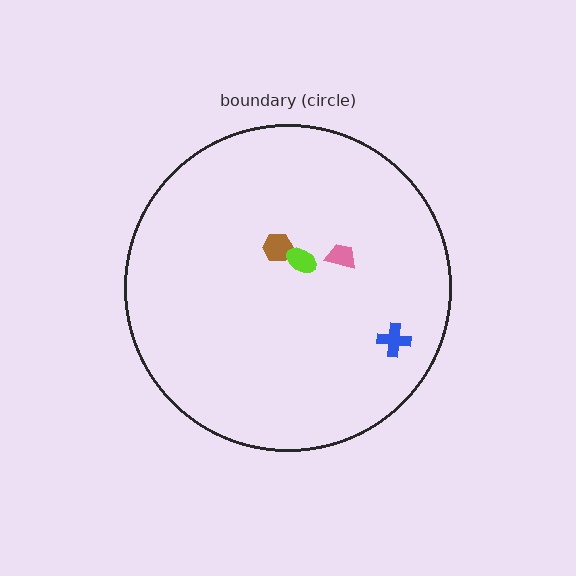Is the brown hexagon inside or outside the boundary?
Inside.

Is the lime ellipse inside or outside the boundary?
Inside.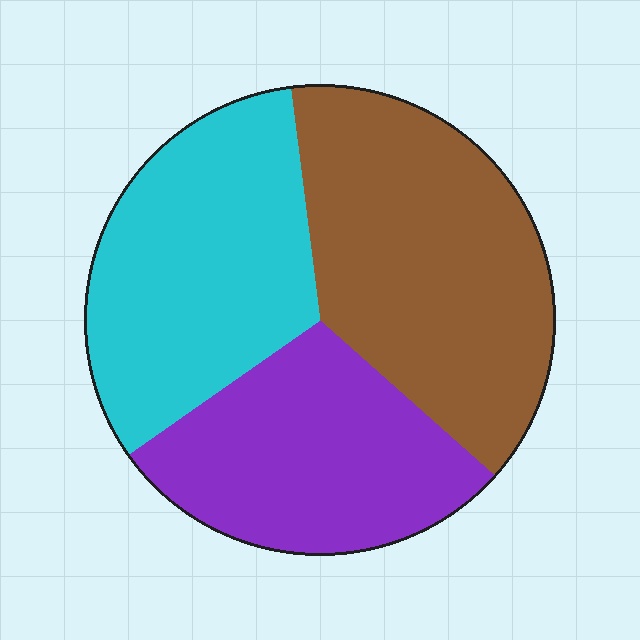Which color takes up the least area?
Purple, at roughly 30%.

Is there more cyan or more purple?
Cyan.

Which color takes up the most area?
Brown, at roughly 40%.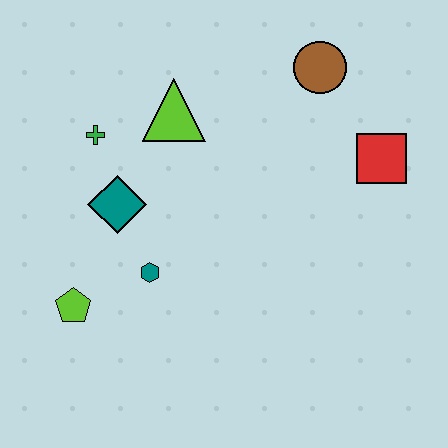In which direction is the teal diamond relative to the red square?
The teal diamond is to the left of the red square.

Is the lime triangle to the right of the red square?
No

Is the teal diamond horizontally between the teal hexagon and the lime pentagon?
Yes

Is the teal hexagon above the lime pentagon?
Yes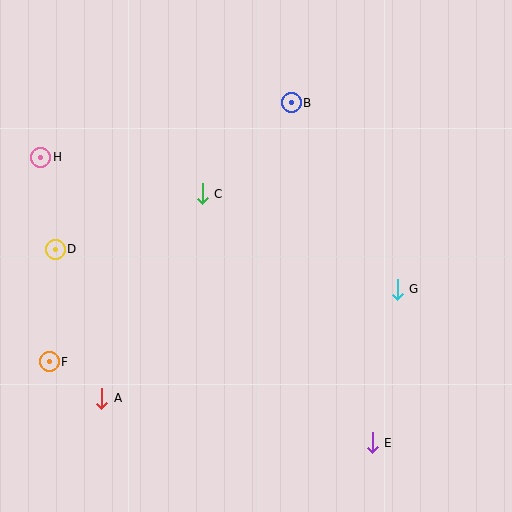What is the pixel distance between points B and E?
The distance between B and E is 349 pixels.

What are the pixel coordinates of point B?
Point B is at (291, 103).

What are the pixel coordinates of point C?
Point C is at (202, 194).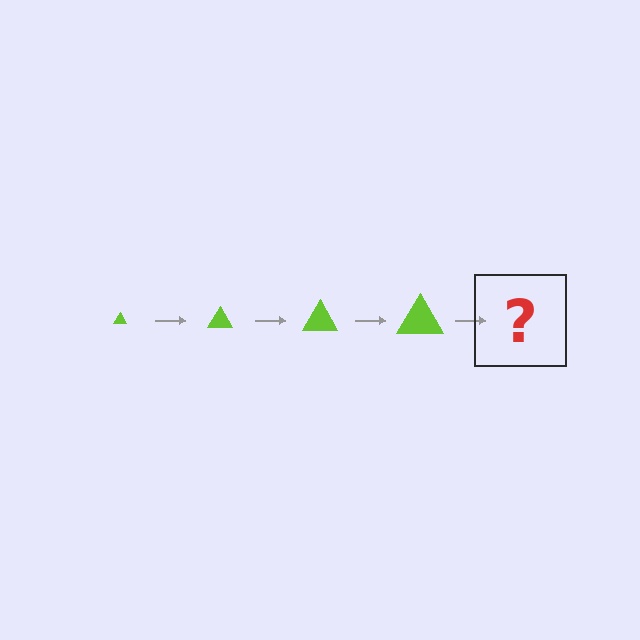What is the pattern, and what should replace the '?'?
The pattern is that the triangle gets progressively larger each step. The '?' should be a lime triangle, larger than the previous one.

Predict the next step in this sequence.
The next step is a lime triangle, larger than the previous one.